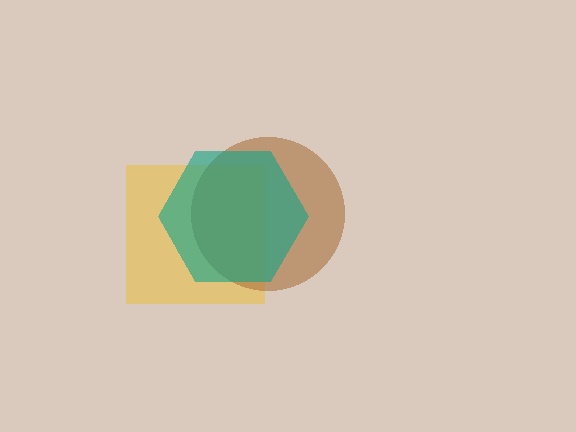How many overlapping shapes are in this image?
There are 3 overlapping shapes in the image.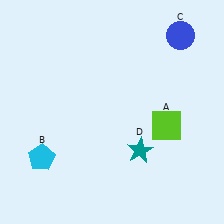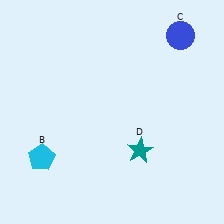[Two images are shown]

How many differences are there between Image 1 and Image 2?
There is 1 difference between the two images.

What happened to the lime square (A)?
The lime square (A) was removed in Image 2. It was in the bottom-right area of Image 1.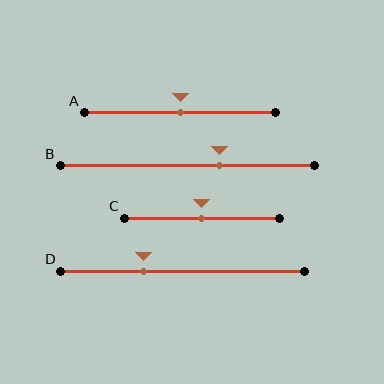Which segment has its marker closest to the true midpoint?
Segment A has its marker closest to the true midpoint.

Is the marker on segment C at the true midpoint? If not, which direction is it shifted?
Yes, the marker on segment C is at the true midpoint.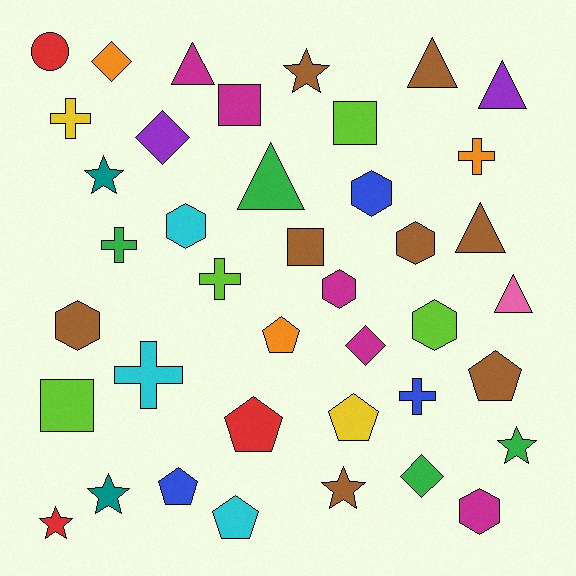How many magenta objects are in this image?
There are 5 magenta objects.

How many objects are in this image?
There are 40 objects.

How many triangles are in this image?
There are 6 triangles.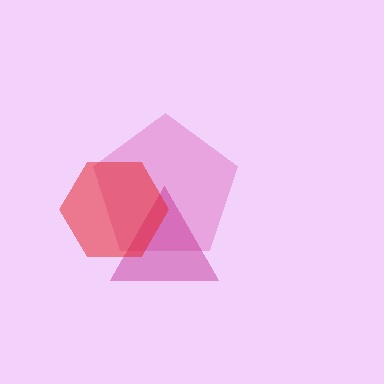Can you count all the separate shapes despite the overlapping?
Yes, there are 3 separate shapes.